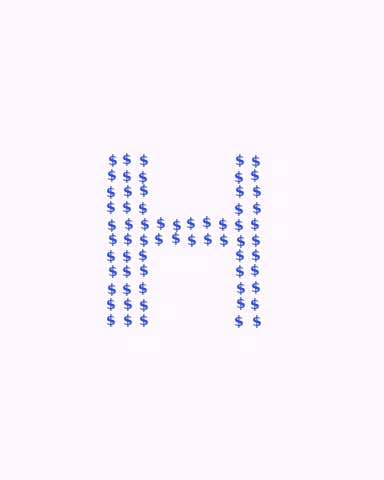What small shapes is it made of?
It is made of small dollar signs.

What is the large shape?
The large shape is the letter H.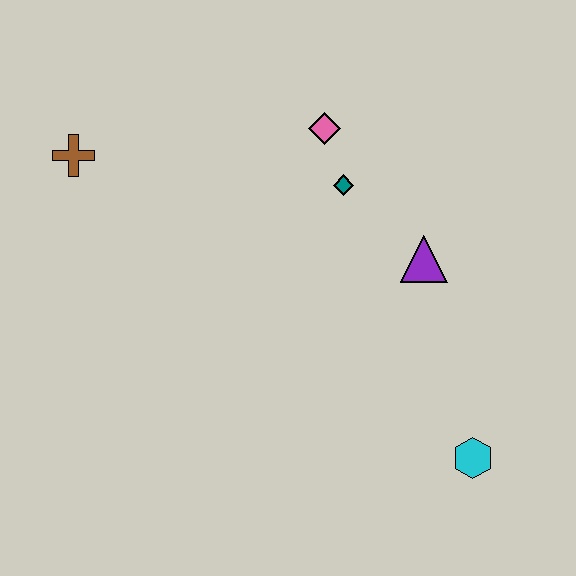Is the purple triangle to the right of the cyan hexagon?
No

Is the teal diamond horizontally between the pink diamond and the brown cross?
No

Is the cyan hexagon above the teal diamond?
No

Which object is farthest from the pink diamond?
The cyan hexagon is farthest from the pink diamond.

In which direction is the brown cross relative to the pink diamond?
The brown cross is to the left of the pink diamond.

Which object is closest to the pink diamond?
The teal diamond is closest to the pink diamond.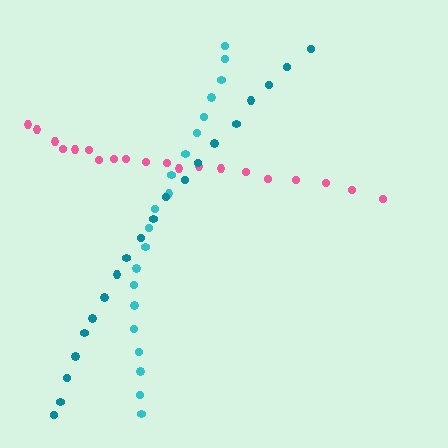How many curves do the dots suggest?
There are 3 distinct paths.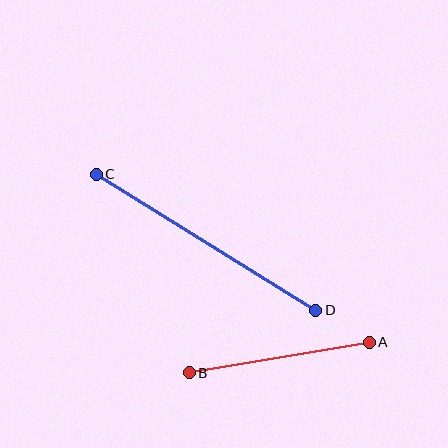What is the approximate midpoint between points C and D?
The midpoint is at approximately (206, 242) pixels.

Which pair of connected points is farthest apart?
Points C and D are farthest apart.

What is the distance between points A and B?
The distance is approximately 182 pixels.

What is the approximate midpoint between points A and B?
The midpoint is at approximately (279, 357) pixels.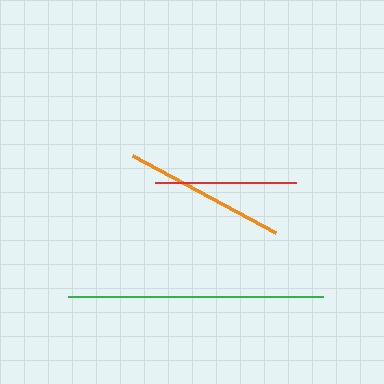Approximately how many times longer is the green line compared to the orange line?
The green line is approximately 1.6 times the length of the orange line.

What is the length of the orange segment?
The orange segment is approximately 163 pixels long.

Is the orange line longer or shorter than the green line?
The green line is longer than the orange line.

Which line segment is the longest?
The green line is the longest at approximately 255 pixels.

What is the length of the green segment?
The green segment is approximately 255 pixels long.